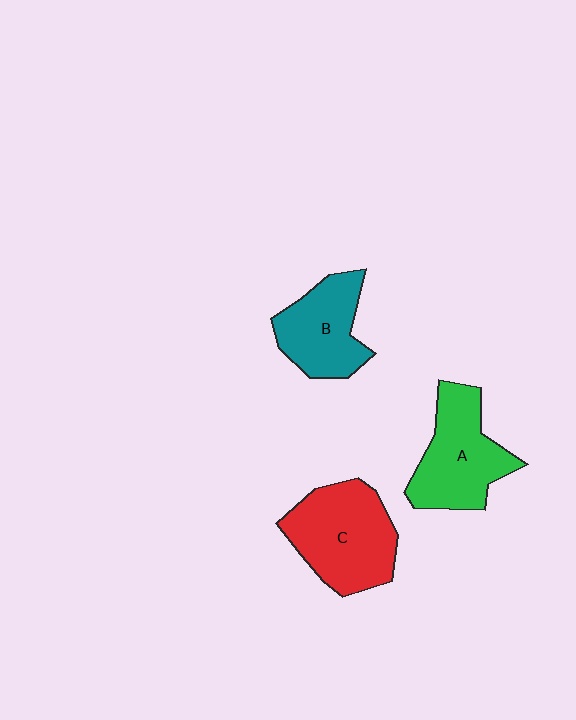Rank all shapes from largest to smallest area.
From largest to smallest: C (red), A (green), B (teal).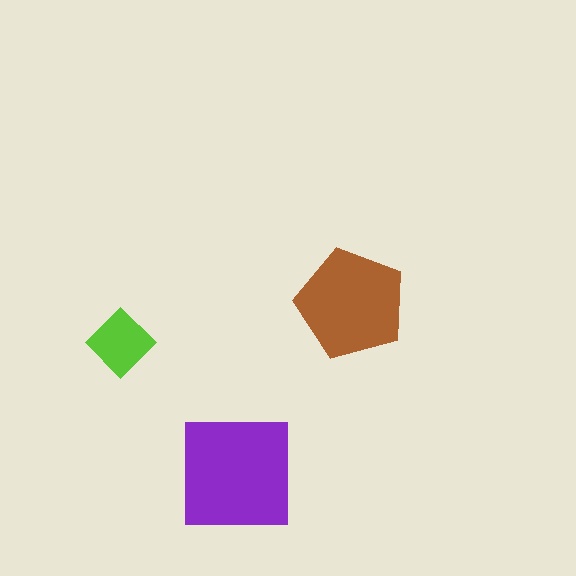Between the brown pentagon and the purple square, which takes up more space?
The purple square.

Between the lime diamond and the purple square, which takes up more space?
The purple square.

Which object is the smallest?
The lime diamond.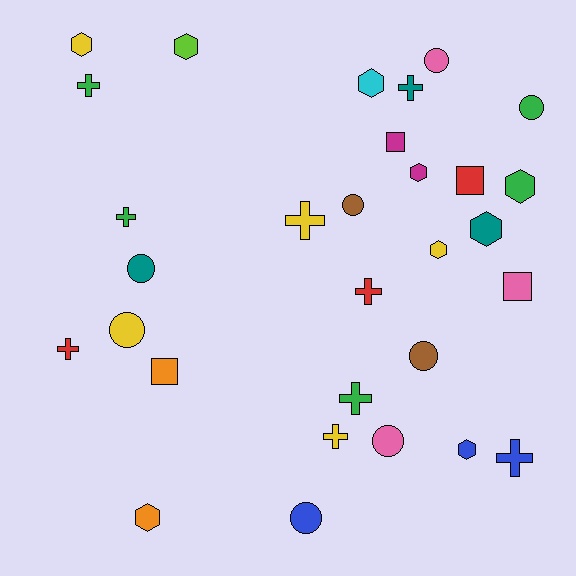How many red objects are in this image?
There are 3 red objects.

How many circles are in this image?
There are 8 circles.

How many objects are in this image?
There are 30 objects.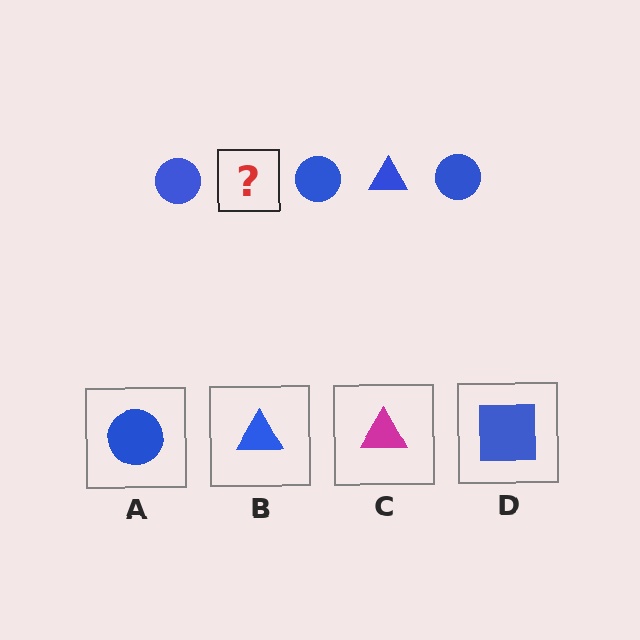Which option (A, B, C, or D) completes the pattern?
B.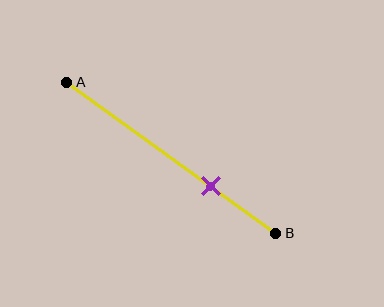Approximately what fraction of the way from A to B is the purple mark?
The purple mark is approximately 70% of the way from A to B.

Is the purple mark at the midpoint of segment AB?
No, the mark is at about 70% from A, not at the 50% midpoint.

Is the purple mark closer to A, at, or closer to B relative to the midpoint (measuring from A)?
The purple mark is closer to point B than the midpoint of segment AB.